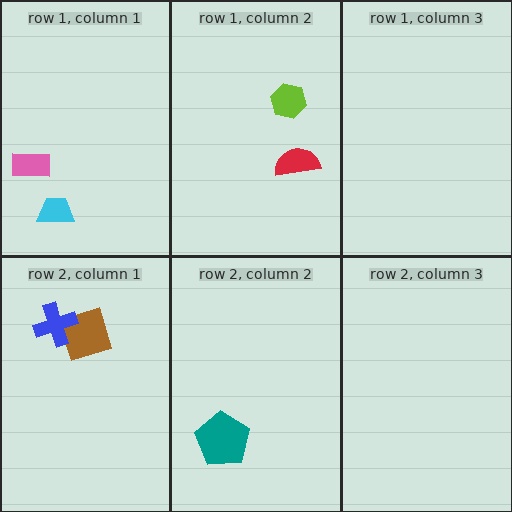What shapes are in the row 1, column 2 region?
The red semicircle, the lime hexagon.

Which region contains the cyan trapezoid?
The row 1, column 1 region.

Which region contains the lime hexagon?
The row 1, column 2 region.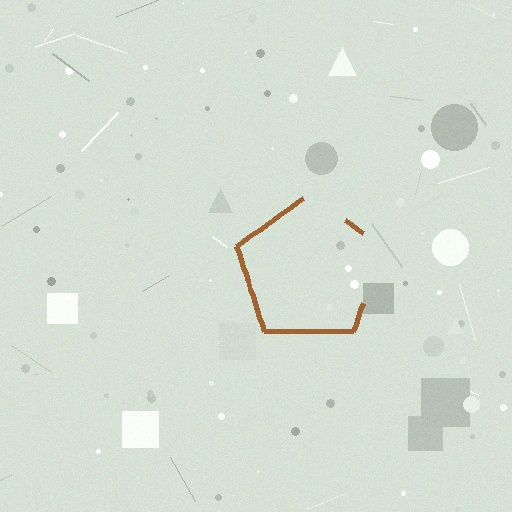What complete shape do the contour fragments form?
The contour fragments form a pentagon.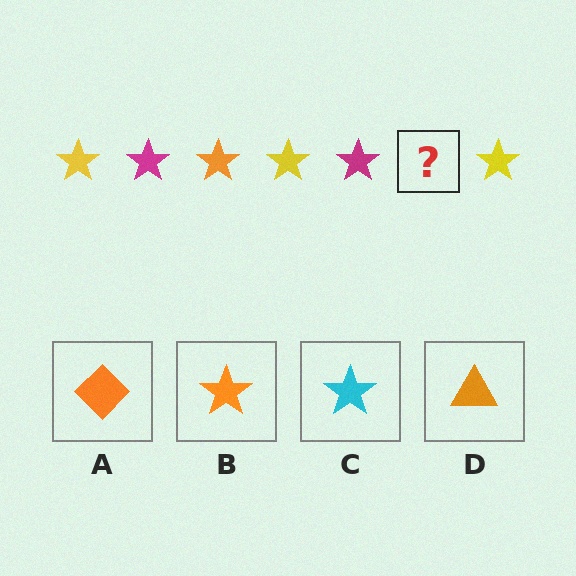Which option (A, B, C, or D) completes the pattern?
B.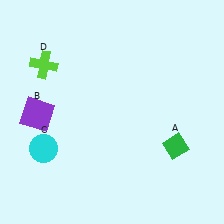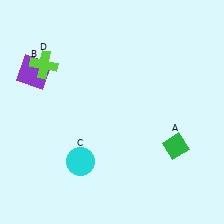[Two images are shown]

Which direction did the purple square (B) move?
The purple square (B) moved up.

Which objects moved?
The objects that moved are: the purple square (B), the cyan circle (C).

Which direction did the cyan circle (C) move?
The cyan circle (C) moved right.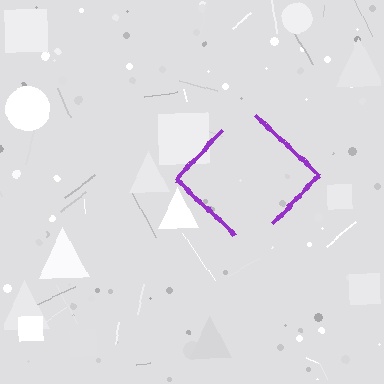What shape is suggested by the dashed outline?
The dashed outline suggests a diamond.